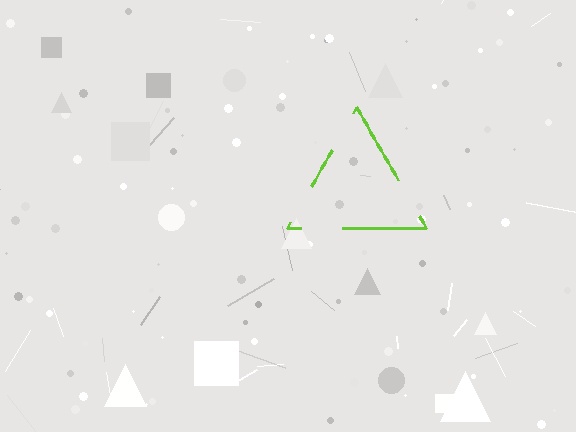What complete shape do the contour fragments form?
The contour fragments form a triangle.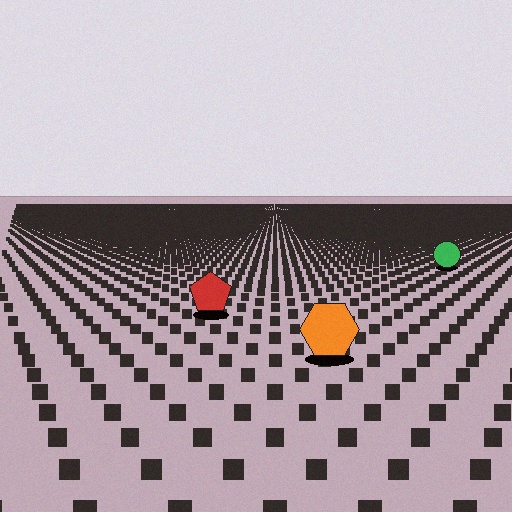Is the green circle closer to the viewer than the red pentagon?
No. The red pentagon is closer — you can tell from the texture gradient: the ground texture is coarser near it.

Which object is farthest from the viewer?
The green circle is farthest from the viewer. It appears smaller and the ground texture around it is denser.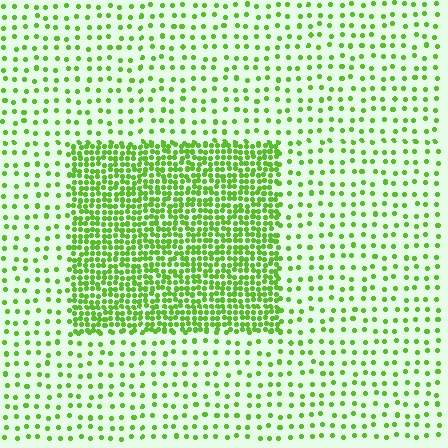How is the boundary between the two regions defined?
The boundary is defined by a change in element density (approximately 3.1x ratio). All elements are the same color, size, and shape.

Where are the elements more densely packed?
The elements are more densely packed inside the rectangle boundary.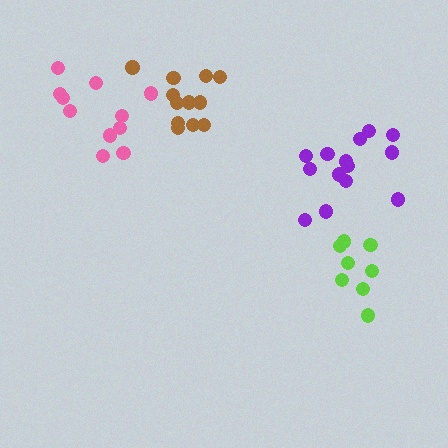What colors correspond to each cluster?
The clusters are colored: brown, lime, pink, purple.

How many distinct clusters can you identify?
There are 4 distinct clusters.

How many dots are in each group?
Group 1: 12 dots, Group 2: 8 dots, Group 3: 11 dots, Group 4: 14 dots (45 total).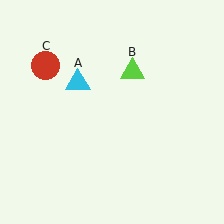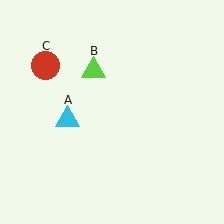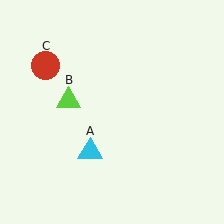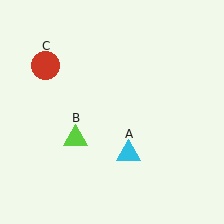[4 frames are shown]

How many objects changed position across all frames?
2 objects changed position: cyan triangle (object A), lime triangle (object B).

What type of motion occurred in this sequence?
The cyan triangle (object A), lime triangle (object B) rotated counterclockwise around the center of the scene.